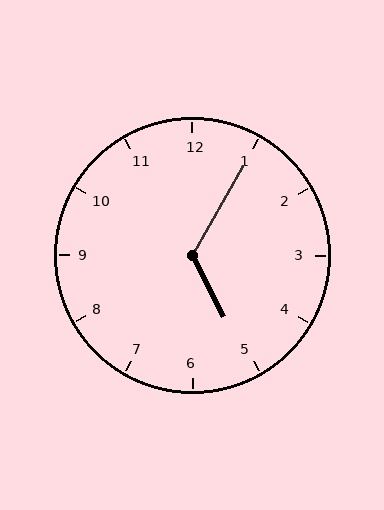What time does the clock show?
5:05.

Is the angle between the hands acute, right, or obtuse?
It is obtuse.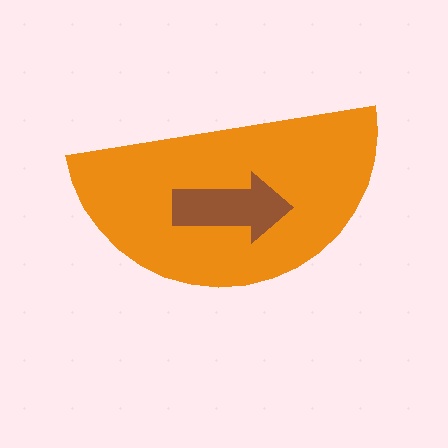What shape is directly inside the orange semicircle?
The brown arrow.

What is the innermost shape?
The brown arrow.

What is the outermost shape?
The orange semicircle.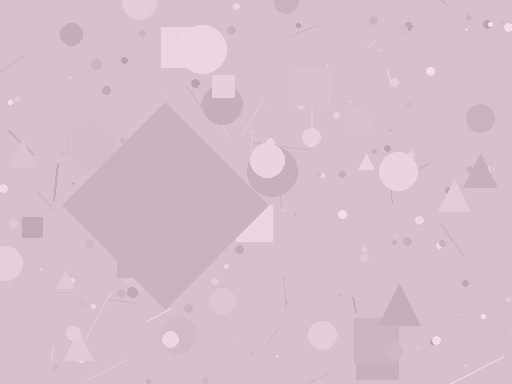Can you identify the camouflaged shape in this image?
The camouflaged shape is a diamond.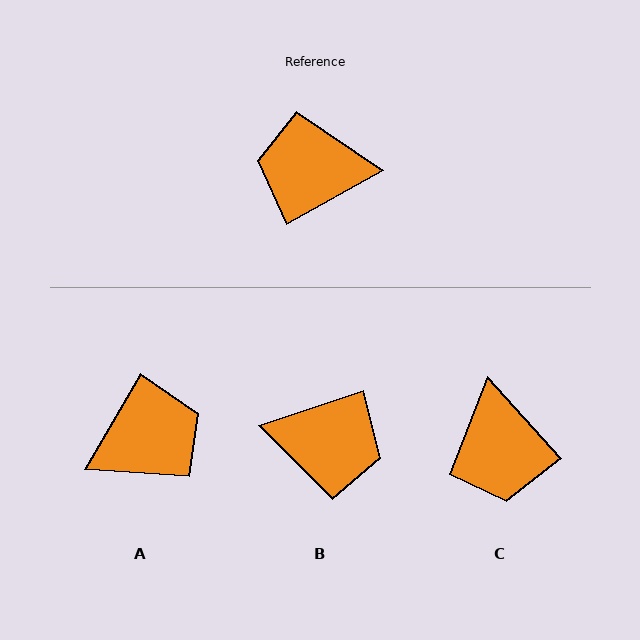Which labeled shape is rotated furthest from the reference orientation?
B, about 169 degrees away.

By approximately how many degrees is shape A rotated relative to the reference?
Approximately 149 degrees clockwise.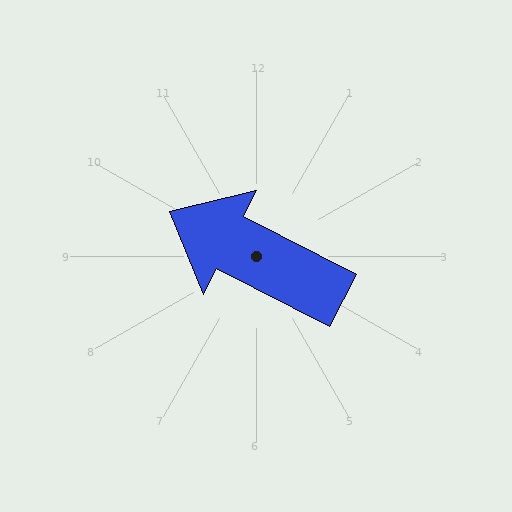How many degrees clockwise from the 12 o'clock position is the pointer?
Approximately 297 degrees.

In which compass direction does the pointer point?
Northwest.